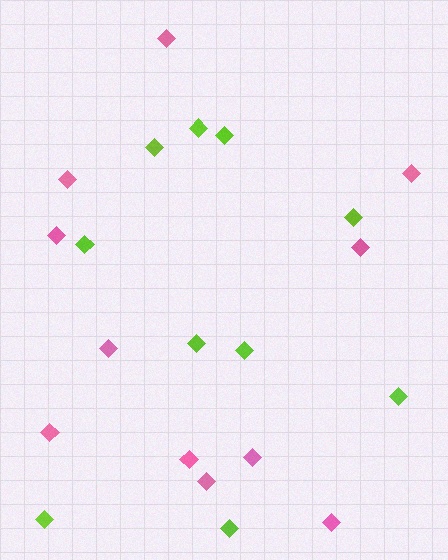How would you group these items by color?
There are 2 groups: one group of lime diamonds (10) and one group of pink diamonds (11).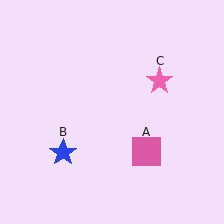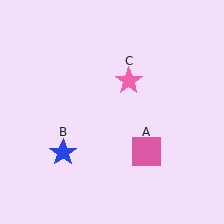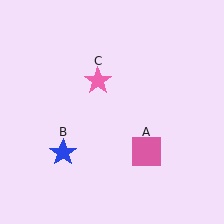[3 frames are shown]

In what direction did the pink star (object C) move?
The pink star (object C) moved left.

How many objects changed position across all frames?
1 object changed position: pink star (object C).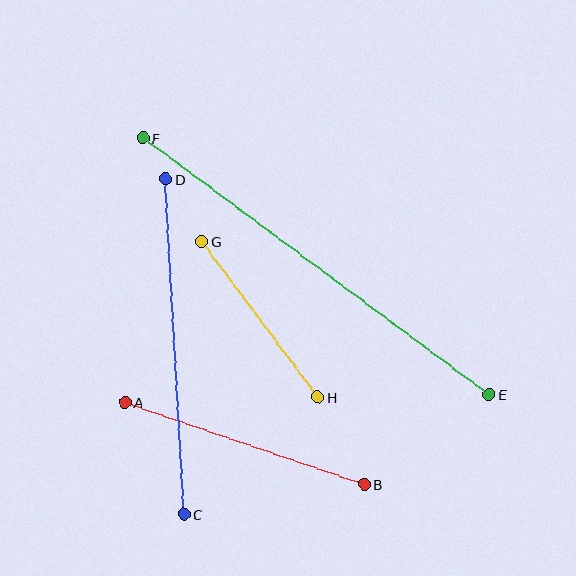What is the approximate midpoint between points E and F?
The midpoint is at approximately (316, 266) pixels.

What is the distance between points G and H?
The distance is approximately 194 pixels.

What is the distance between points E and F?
The distance is approximately 431 pixels.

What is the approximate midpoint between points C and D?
The midpoint is at approximately (175, 347) pixels.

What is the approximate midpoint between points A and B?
The midpoint is at approximately (245, 443) pixels.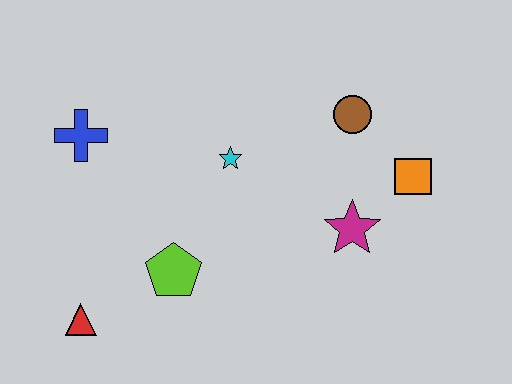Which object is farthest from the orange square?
The red triangle is farthest from the orange square.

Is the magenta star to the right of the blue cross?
Yes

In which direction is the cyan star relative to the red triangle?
The cyan star is above the red triangle.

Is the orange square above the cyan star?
No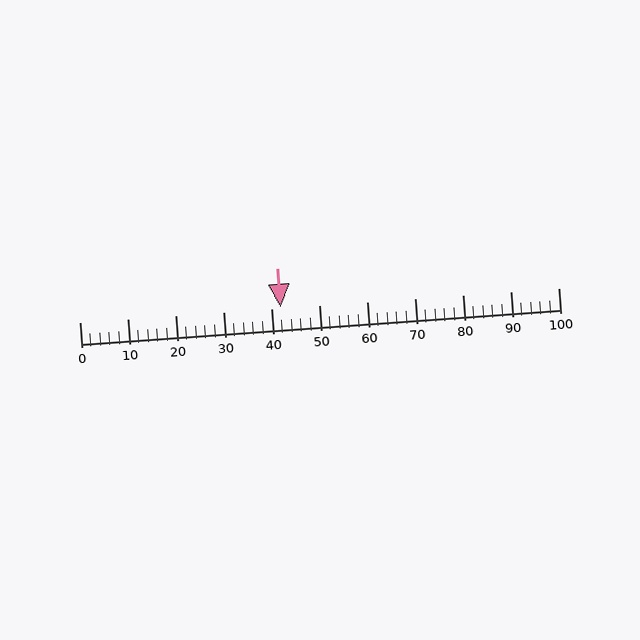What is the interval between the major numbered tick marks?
The major tick marks are spaced 10 units apart.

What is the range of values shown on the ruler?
The ruler shows values from 0 to 100.